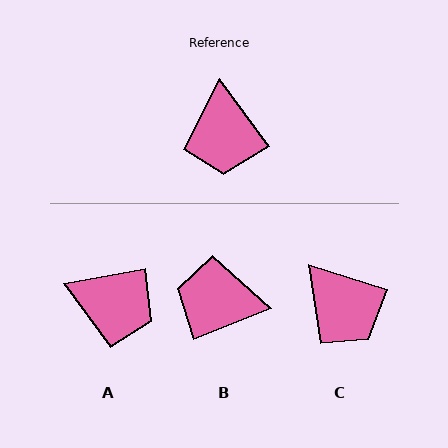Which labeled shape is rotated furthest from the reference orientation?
B, about 105 degrees away.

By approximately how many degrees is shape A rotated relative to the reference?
Approximately 64 degrees counter-clockwise.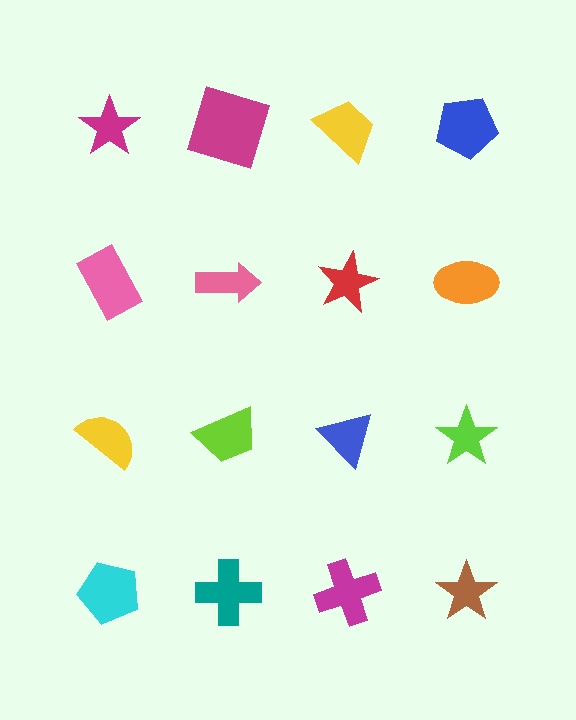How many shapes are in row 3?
4 shapes.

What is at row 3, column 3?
A blue triangle.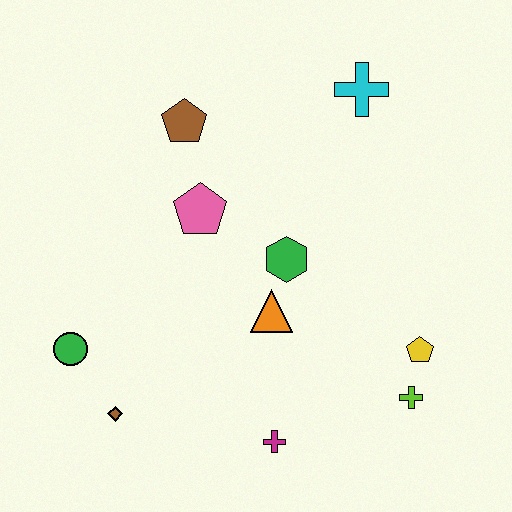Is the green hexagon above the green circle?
Yes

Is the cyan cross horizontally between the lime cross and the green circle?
Yes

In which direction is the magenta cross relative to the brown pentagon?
The magenta cross is below the brown pentagon.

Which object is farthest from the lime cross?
The brown pentagon is farthest from the lime cross.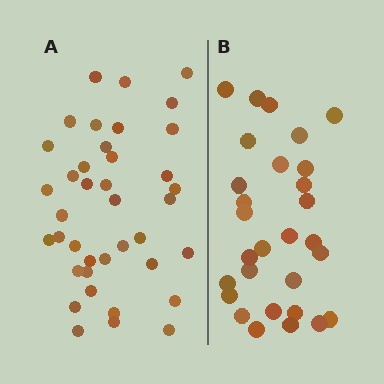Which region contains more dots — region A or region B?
Region A (the left region) has more dots.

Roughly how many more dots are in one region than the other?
Region A has roughly 10 or so more dots than region B.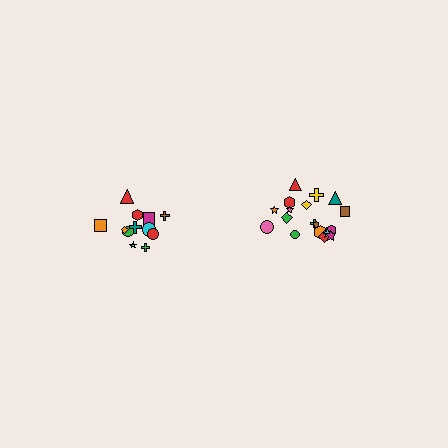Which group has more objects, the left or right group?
The right group.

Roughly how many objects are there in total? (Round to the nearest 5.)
Roughly 30 objects in total.